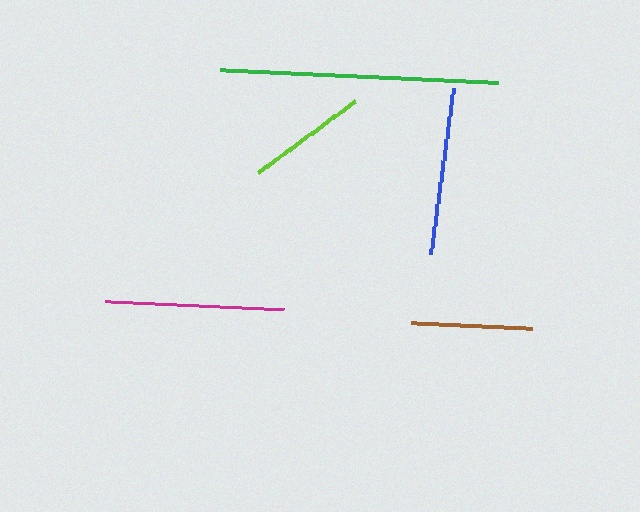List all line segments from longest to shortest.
From longest to shortest: green, magenta, blue, lime, brown.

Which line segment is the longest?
The green line is the longest at approximately 278 pixels.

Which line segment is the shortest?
The brown line is the shortest at approximately 121 pixels.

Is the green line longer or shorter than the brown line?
The green line is longer than the brown line.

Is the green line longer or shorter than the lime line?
The green line is longer than the lime line.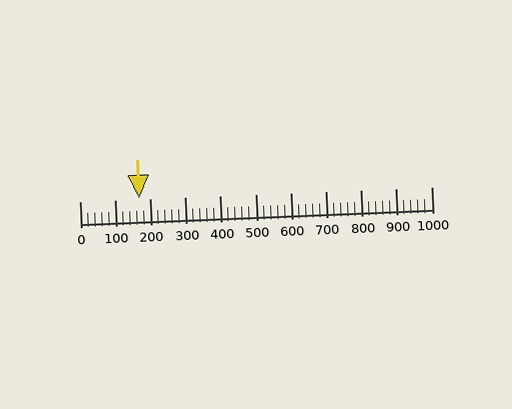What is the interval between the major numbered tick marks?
The major tick marks are spaced 100 units apart.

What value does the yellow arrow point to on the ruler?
The yellow arrow points to approximately 168.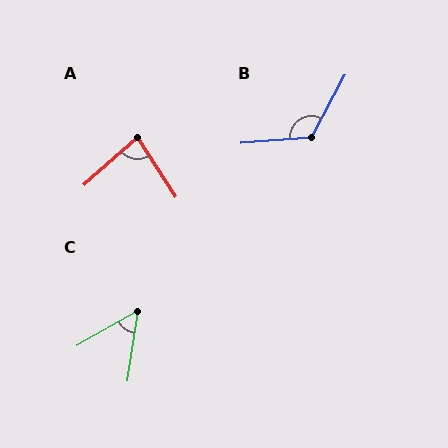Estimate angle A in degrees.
Approximately 81 degrees.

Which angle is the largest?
B, at approximately 123 degrees.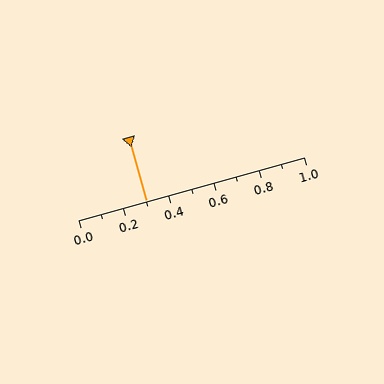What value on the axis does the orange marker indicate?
The marker indicates approximately 0.3.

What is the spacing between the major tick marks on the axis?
The major ticks are spaced 0.2 apart.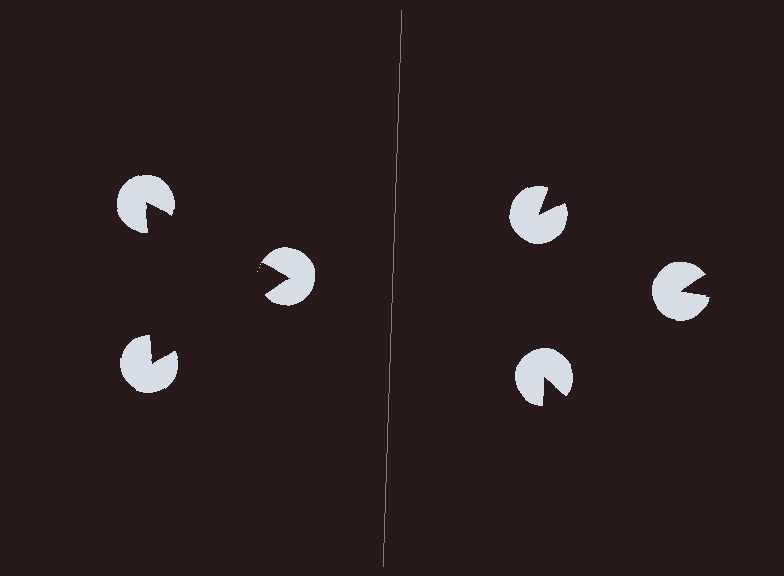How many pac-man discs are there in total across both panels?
6 — 3 on each side.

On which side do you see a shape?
An illusory triangle appears on the left side. On the right side the wedge cuts are rotated, so no coherent shape forms.